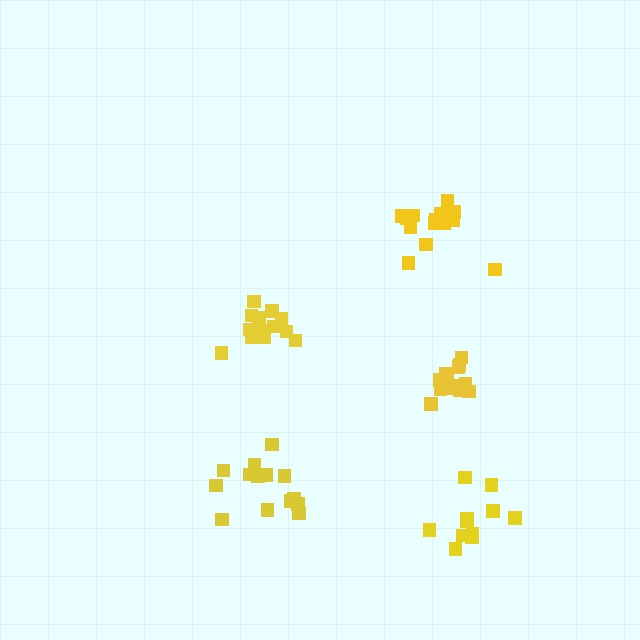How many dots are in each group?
Group 1: 14 dots, Group 2: 14 dots, Group 3: 13 dots, Group 4: 14 dots, Group 5: 11 dots (66 total).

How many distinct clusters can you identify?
There are 5 distinct clusters.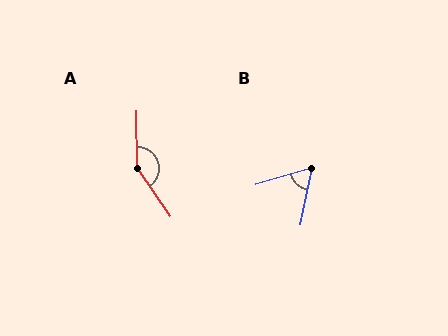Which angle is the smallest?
B, at approximately 62 degrees.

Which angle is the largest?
A, at approximately 146 degrees.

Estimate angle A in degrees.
Approximately 146 degrees.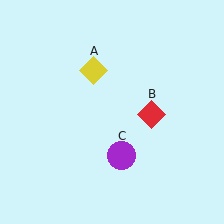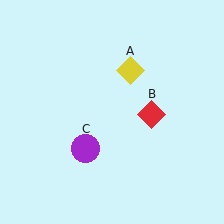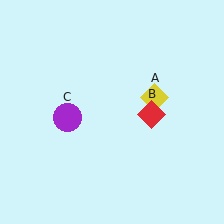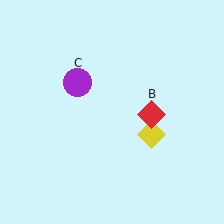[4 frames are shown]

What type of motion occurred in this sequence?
The yellow diamond (object A), purple circle (object C) rotated clockwise around the center of the scene.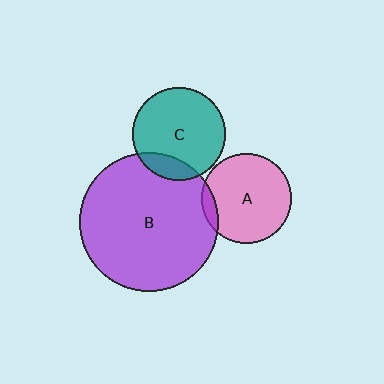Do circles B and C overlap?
Yes.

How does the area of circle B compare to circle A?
Approximately 2.4 times.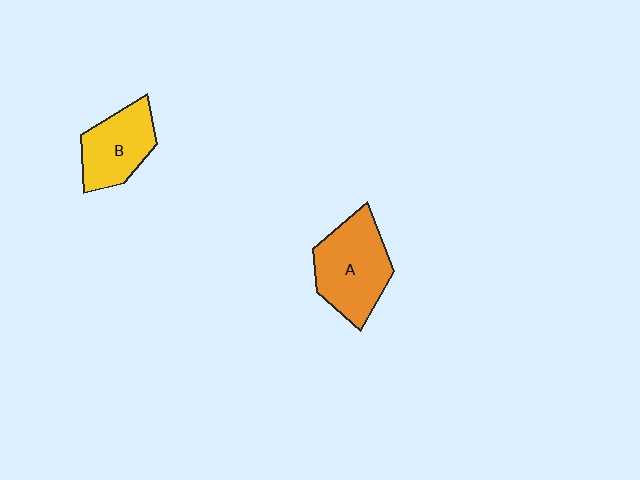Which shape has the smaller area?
Shape B (yellow).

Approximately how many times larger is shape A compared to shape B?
Approximately 1.3 times.